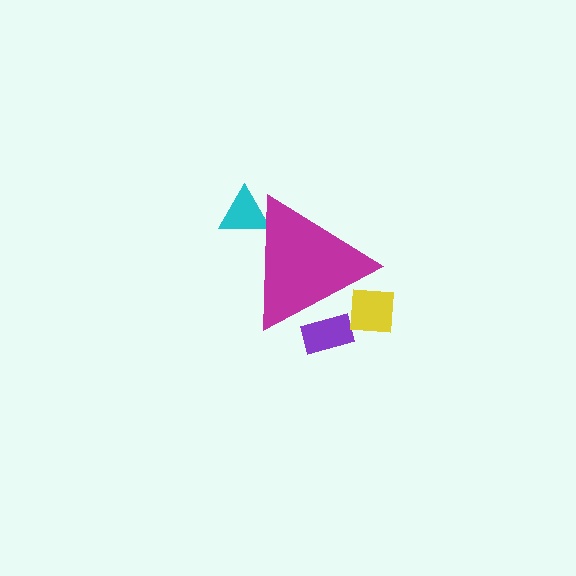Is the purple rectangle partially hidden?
Yes, the purple rectangle is partially hidden behind the magenta triangle.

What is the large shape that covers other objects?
A magenta triangle.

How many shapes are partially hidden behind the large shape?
3 shapes are partially hidden.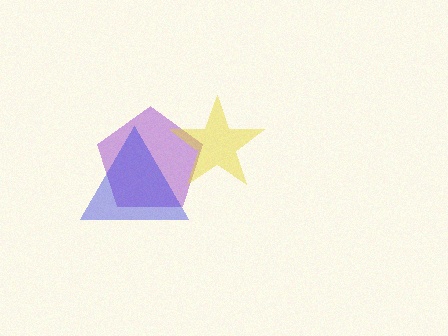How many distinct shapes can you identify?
There are 3 distinct shapes: a purple pentagon, a yellow star, a blue triangle.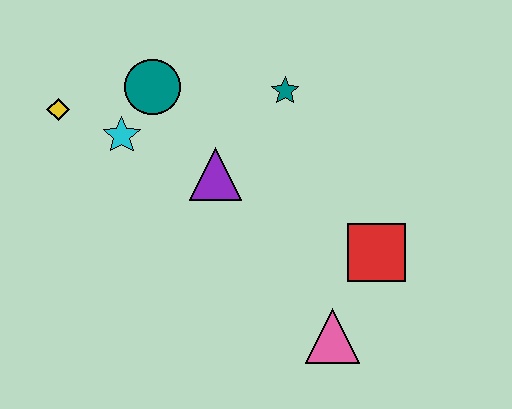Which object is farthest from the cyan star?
The pink triangle is farthest from the cyan star.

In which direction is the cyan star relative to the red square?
The cyan star is to the left of the red square.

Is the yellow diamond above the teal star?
No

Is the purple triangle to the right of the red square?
No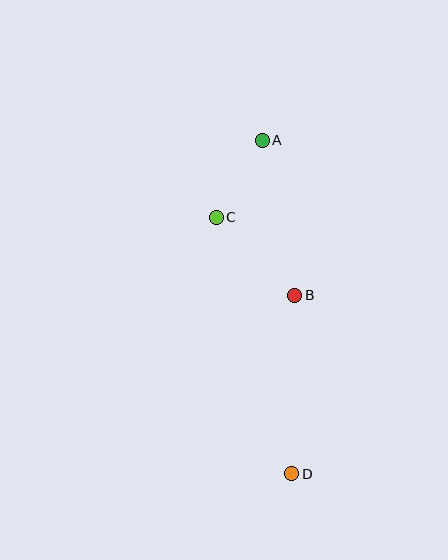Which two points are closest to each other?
Points A and C are closest to each other.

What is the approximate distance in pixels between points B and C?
The distance between B and C is approximately 110 pixels.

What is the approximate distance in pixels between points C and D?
The distance between C and D is approximately 267 pixels.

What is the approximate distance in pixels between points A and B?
The distance between A and B is approximately 159 pixels.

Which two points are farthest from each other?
Points A and D are farthest from each other.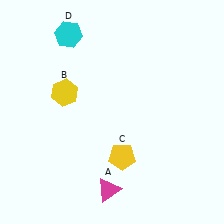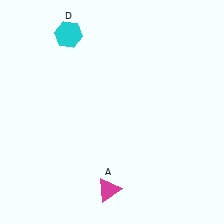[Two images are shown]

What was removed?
The yellow hexagon (B), the yellow pentagon (C) were removed in Image 2.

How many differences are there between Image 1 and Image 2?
There are 2 differences between the two images.